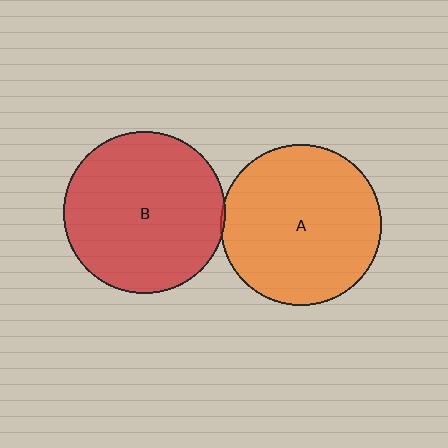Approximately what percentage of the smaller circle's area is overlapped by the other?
Approximately 5%.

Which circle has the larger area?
Circle B (red).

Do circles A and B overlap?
Yes.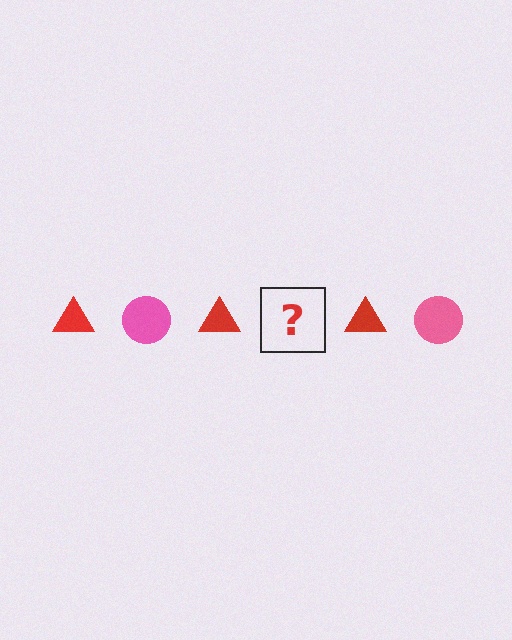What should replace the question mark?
The question mark should be replaced with a pink circle.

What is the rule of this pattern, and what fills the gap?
The rule is that the pattern alternates between red triangle and pink circle. The gap should be filled with a pink circle.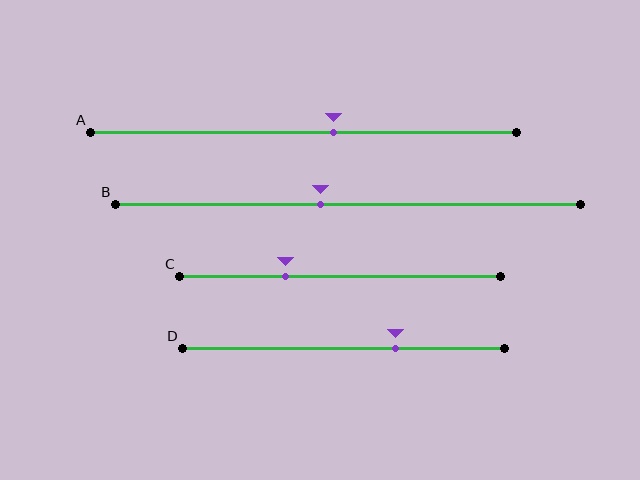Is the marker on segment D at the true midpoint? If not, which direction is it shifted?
No, the marker on segment D is shifted to the right by about 16% of the segment length.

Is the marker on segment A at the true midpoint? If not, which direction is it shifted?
No, the marker on segment A is shifted to the right by about 7% of the segment length.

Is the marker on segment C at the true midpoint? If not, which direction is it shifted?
No, the marker on segment C is shifted to the left by about 17% of the segment length.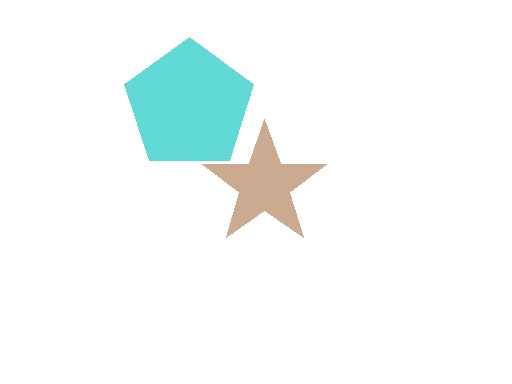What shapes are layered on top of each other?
The layered shapes are: a brown star, a cyan pentagon.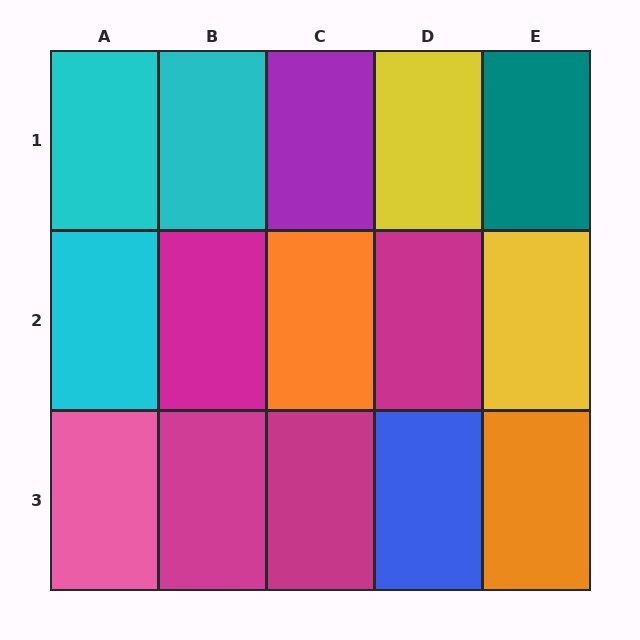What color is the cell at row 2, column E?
Yellow.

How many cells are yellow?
2 cells are yellow.